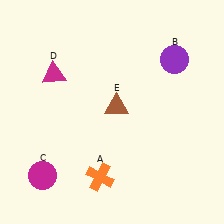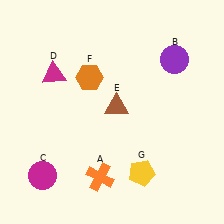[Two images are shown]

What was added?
An orange hexagon (F), a yellow pentagon (G) were added in Image 2.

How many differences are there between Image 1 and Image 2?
There are 2 differences between the two images.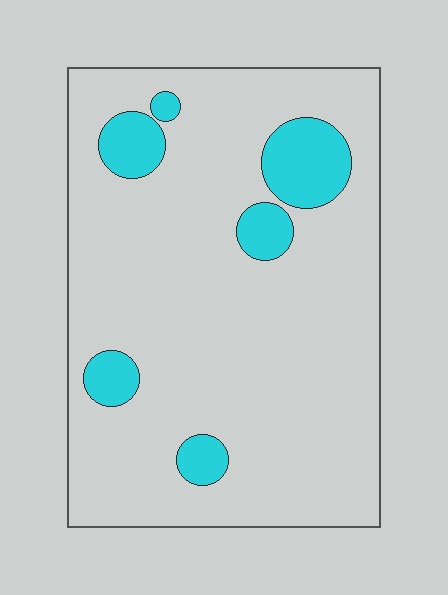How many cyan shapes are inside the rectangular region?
6.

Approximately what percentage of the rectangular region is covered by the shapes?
Approximately 15%.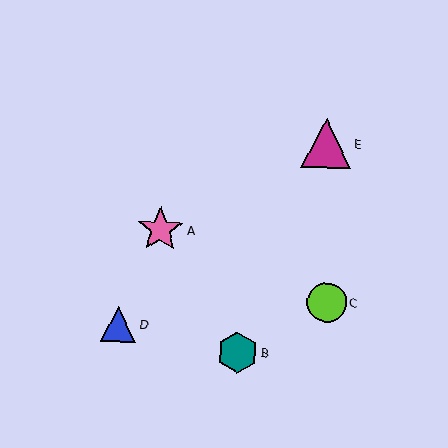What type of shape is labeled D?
Shape D is a blue triangle.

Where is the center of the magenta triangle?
The center of the magenta triangle is at (326, 143).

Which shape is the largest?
The magenta triangle (labeled E) is the largest.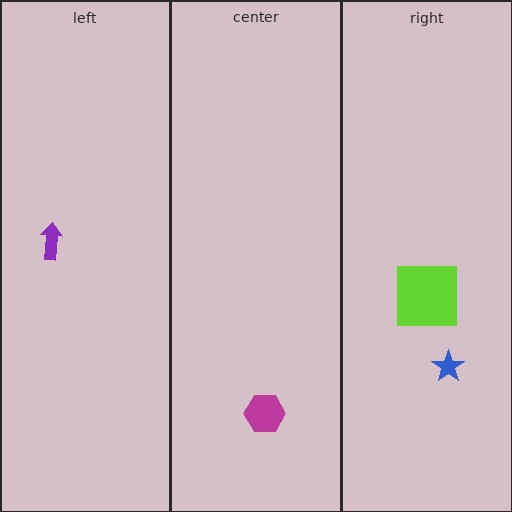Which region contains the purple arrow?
The left region.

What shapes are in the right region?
The blue star, the lime square.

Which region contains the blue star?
The right region.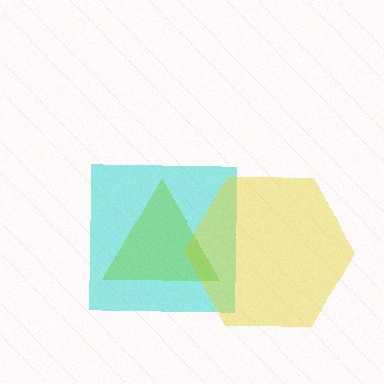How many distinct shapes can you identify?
There are 3 distinct shapes: a cyan square, a yellow hexagon, a lime triangle.